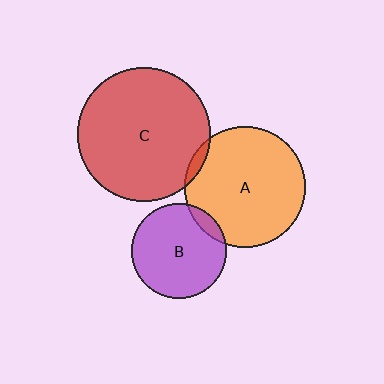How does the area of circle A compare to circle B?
Approximately 1.6 times.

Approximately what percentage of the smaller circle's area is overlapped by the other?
Approximately 5%.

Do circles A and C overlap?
Yes.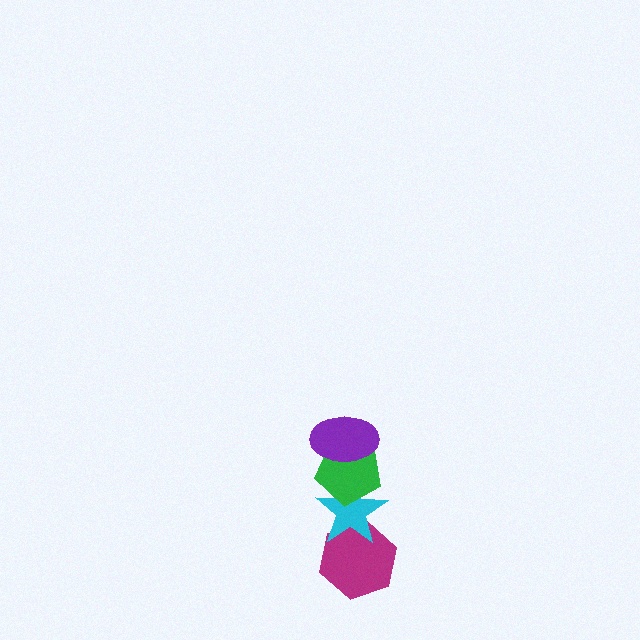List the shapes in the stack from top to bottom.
From top to bottom: the purple ellipse, the green pentagon, the cyan star, the magenta hexagon.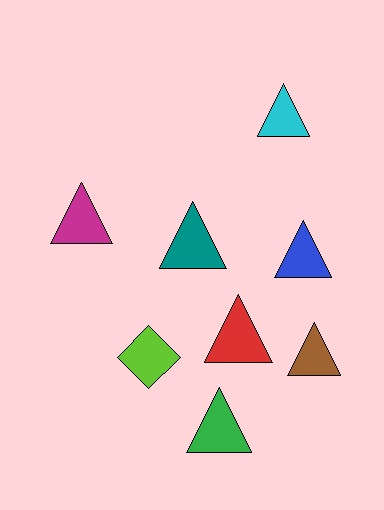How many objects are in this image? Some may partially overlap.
There are 8 objects.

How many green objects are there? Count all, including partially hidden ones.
There is 1 green object.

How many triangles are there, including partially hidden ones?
There are 7 triangles.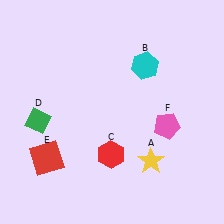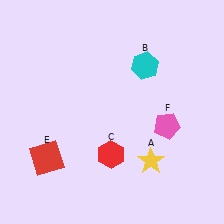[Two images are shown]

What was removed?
The green diamond (D) was removed in Image 2.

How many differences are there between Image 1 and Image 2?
There is 1 difference between the two images.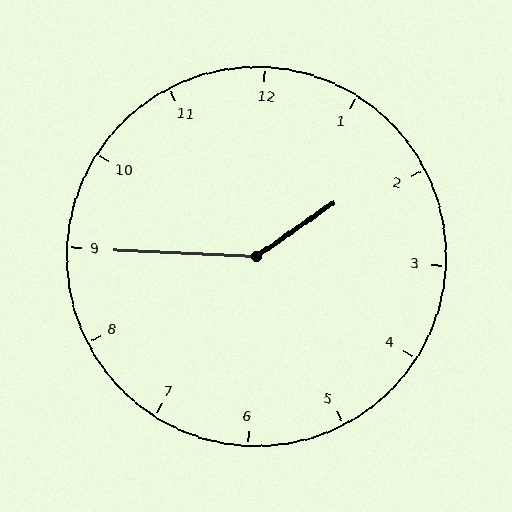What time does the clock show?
1:45.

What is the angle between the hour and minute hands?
Approximately 142 degrees.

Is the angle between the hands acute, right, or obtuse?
It is obtuse.